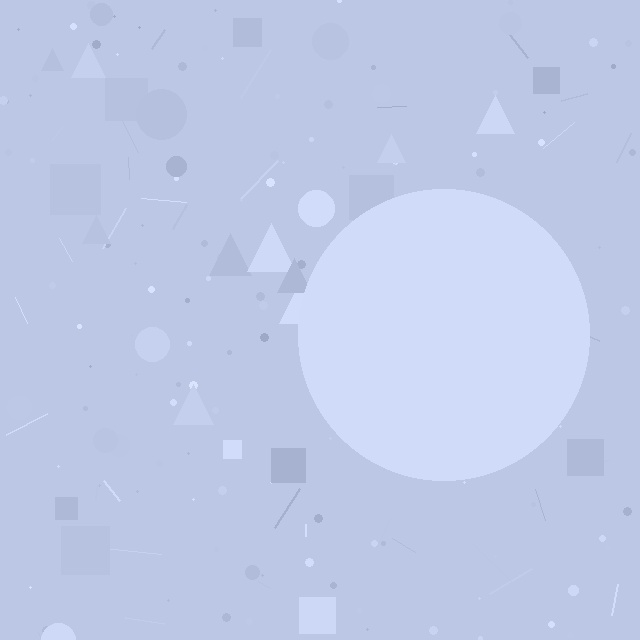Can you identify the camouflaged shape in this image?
The camouflaged shape is a circle.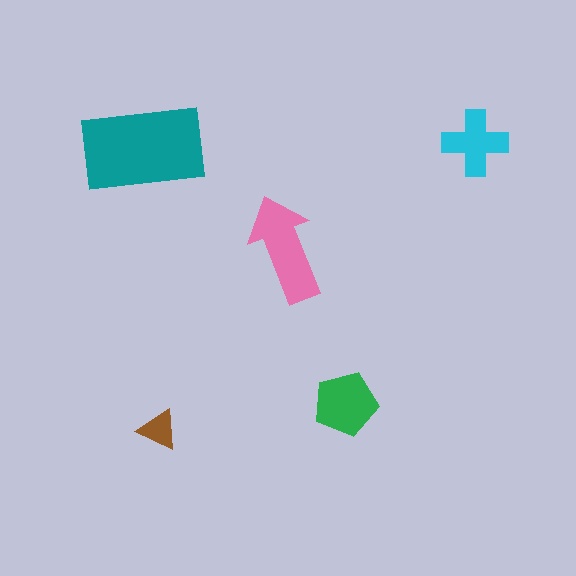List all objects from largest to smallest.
The teal rectangle, the pink arrow, the green pentagon, the cyan cross, the brown triangle.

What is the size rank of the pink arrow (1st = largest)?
2nd.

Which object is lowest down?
The brown triangle is bottommost.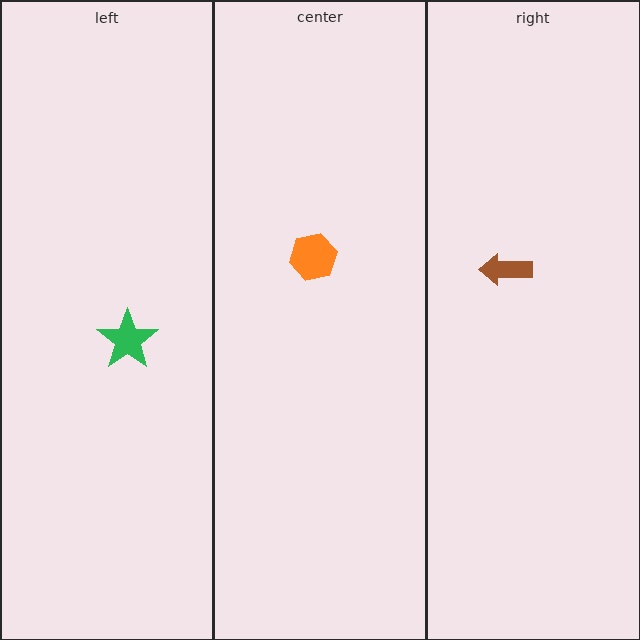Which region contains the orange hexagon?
The center region.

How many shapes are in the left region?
1.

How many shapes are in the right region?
1.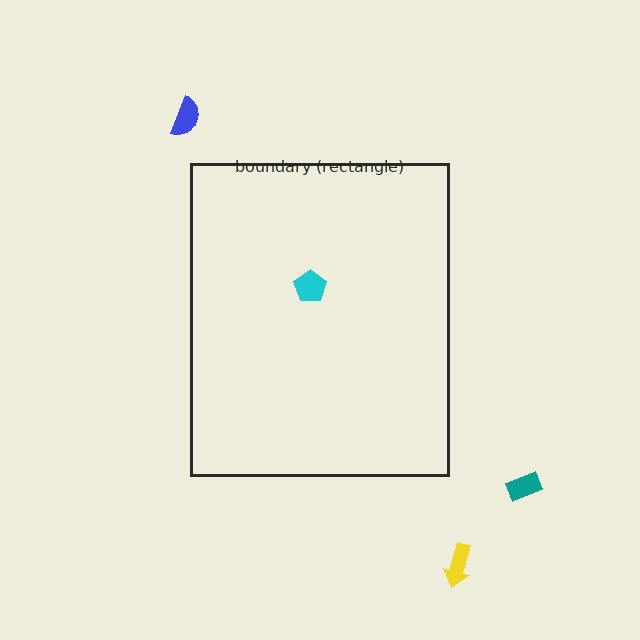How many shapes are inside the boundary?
1 inside, 3 outside.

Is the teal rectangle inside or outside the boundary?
Outside.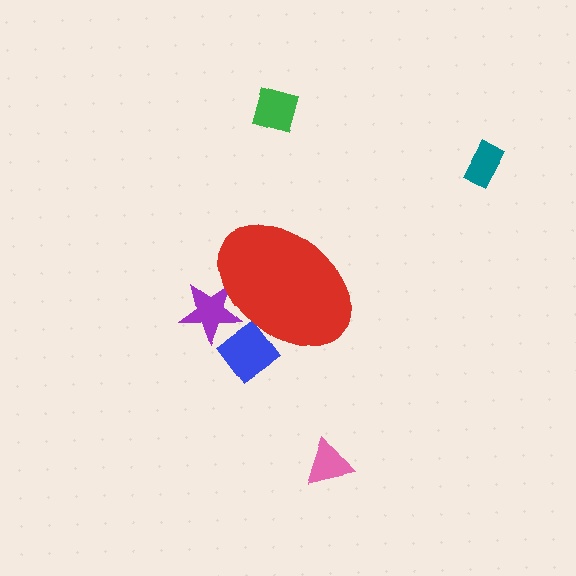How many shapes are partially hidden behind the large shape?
2 shapes are partially hidden.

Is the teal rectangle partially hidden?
No, the teal rectangle is fully visible.